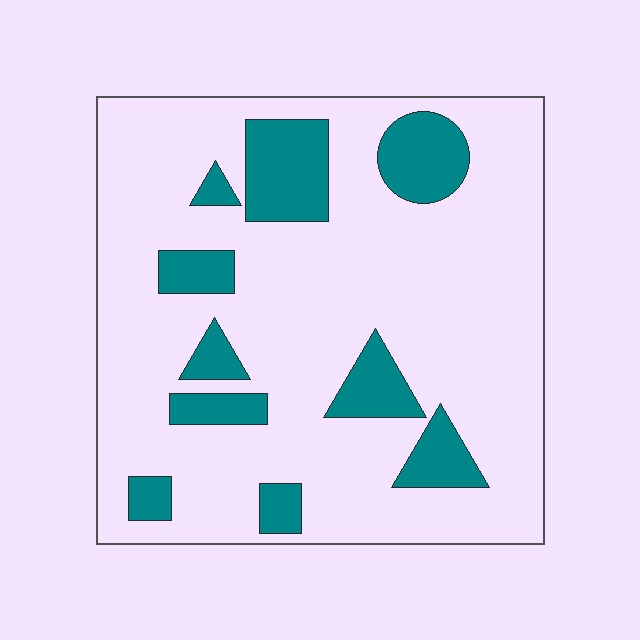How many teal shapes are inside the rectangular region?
10.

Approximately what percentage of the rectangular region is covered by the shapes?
Approximately 20%.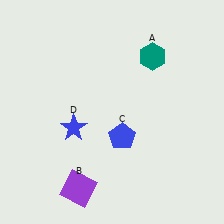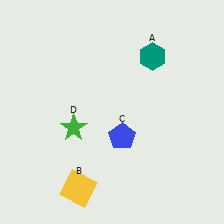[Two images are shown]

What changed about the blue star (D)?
In Image 1, D is blue. In Image 2, it changed to green.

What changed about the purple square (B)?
In Image 1, B is purple. In Image 2, it changed to yellow.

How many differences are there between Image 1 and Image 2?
There are 2 differences between the two images.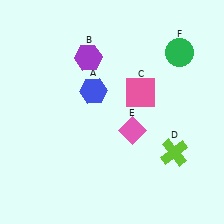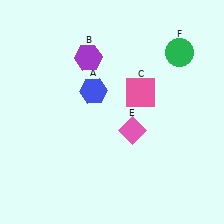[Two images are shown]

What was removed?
The lime cross (D) was removed in Image 2.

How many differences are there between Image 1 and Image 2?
There is 1 difference between the two images.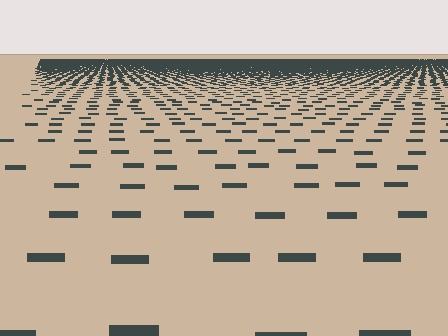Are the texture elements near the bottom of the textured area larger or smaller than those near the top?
Larger. Near the bottom, elements are closer to the viewer and appear at a bigger on-screen size.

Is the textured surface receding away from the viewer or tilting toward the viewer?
The surface is receding away from the viewer. Texture elements get smaller and denser toward the top.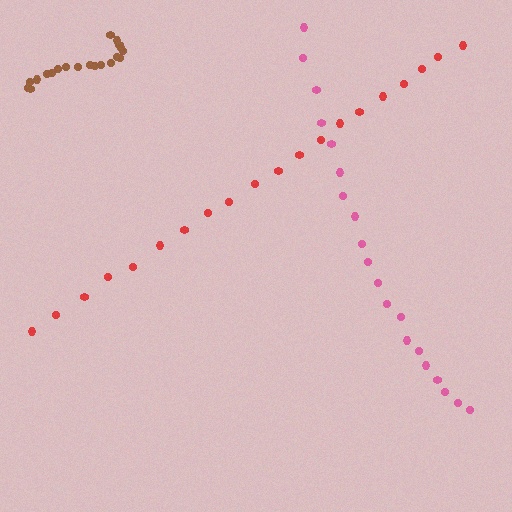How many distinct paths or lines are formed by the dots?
There are 3 distinct paths.